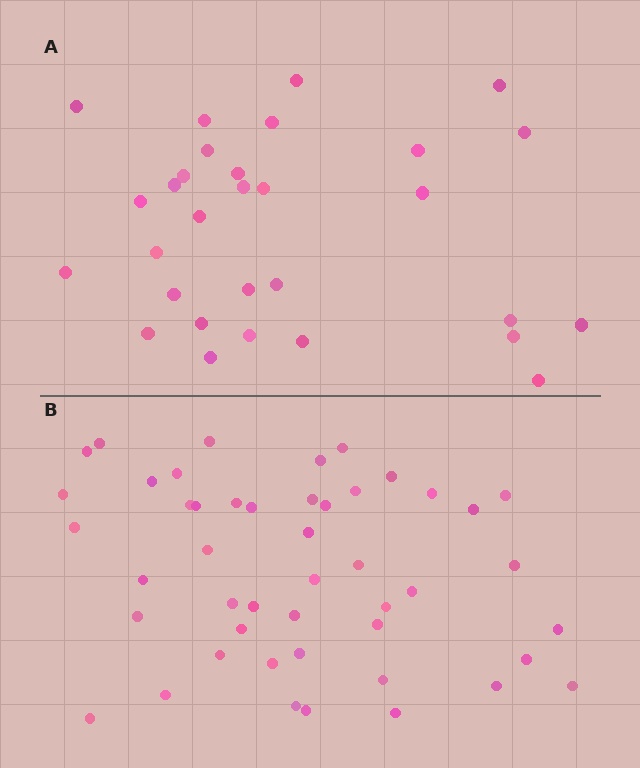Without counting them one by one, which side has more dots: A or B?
Region B (the bottom region) has more dots.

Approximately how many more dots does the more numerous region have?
Region B has approximately 15 more dots than region A.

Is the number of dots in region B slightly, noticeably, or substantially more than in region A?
Region B has substantially more. The ratio is roughly 1.6 to 1.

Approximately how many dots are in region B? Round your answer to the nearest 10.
About 50 dots. (The exact count is 47, which rounds to 50.)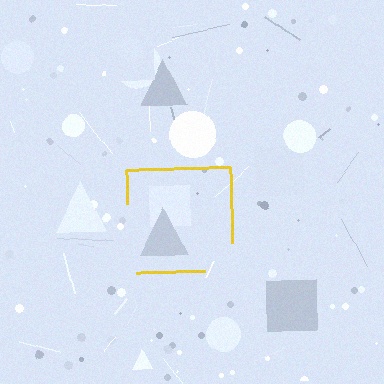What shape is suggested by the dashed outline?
The dashed outline suggests a square.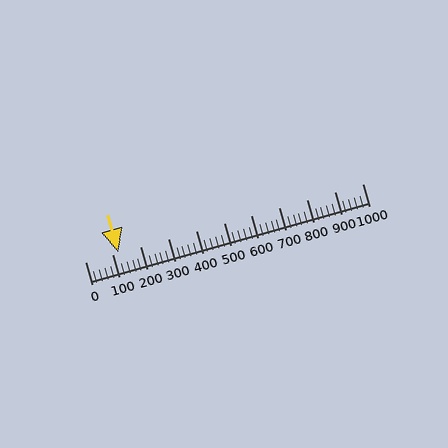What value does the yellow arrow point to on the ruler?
The yellow arrow points to approximately 120.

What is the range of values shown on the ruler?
The ruler shows values from 0 to 1000.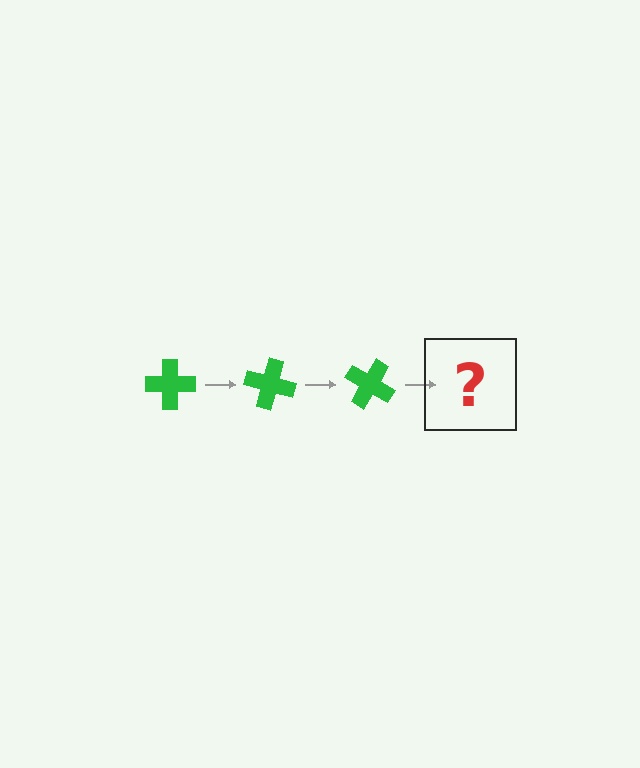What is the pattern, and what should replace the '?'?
The pattern is that the cross rotates 15 degrees each step. The '?' should be a green cross rotated 45 degrees.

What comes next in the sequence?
The next element should be a green cross rotated 45 degrees.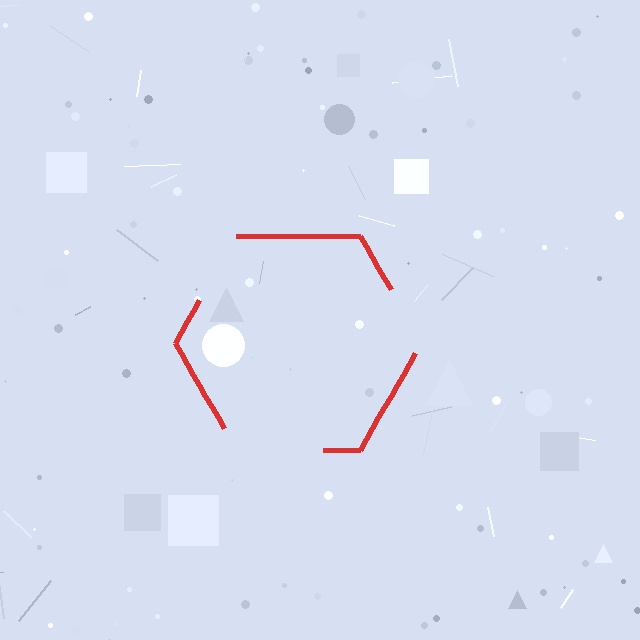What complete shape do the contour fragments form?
The contour fragments form a hexagon.